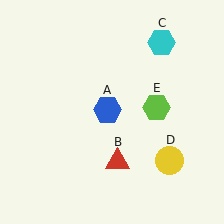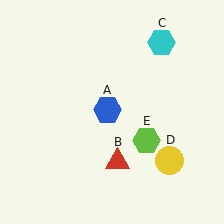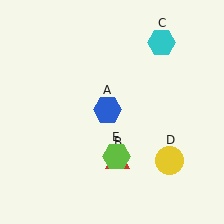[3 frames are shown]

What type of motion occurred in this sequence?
The lime hexagon (object E) rotated clockwise around the center of the scene.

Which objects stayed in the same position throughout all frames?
Blue hexagon (object A) and red triangle (object B) and cyan hexagon (object C) and yellow circle (object D) remained stationary.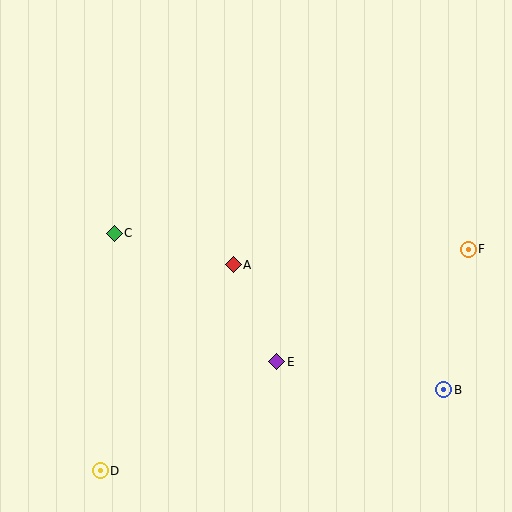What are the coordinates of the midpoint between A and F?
The midpoint between A and F is at (351, 257).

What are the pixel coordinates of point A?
Point A is at (233, 265).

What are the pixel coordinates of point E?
Point E is at (277, 362).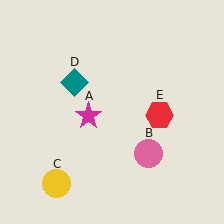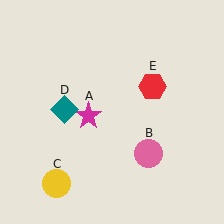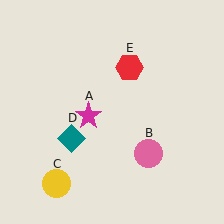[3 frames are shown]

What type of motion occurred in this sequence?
The teal diamond (object D), red hexagon (object E) rotated counterclockwise around the center of the scene.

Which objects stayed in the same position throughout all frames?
Magenta star (object A) and pink circle (object B) and yellow circle (object C) remained stationary.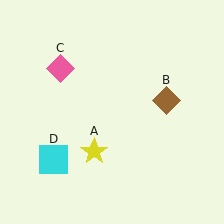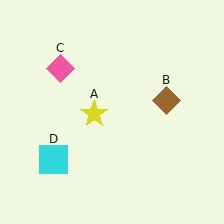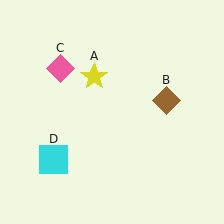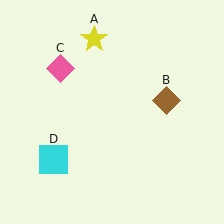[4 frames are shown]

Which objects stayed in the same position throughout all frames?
Brown diamond (object B) and pink diamond (object C) and cyan square (object D) remained stationary.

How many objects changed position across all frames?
1 object changed position: yellow star (object A).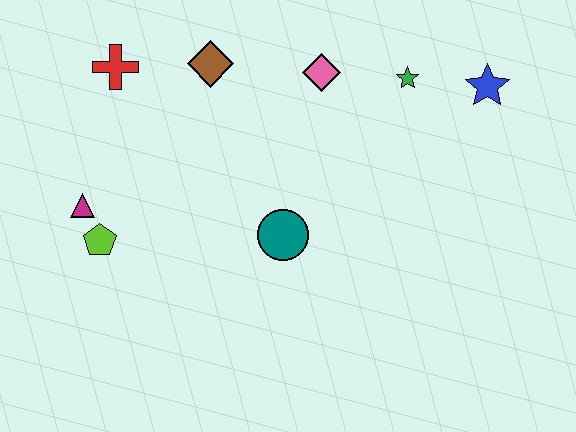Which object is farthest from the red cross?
The blue star is farthest from the red cross.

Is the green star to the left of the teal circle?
No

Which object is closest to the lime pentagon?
The magenta triangle is closest to the lime pentagon.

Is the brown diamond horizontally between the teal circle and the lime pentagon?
Yes